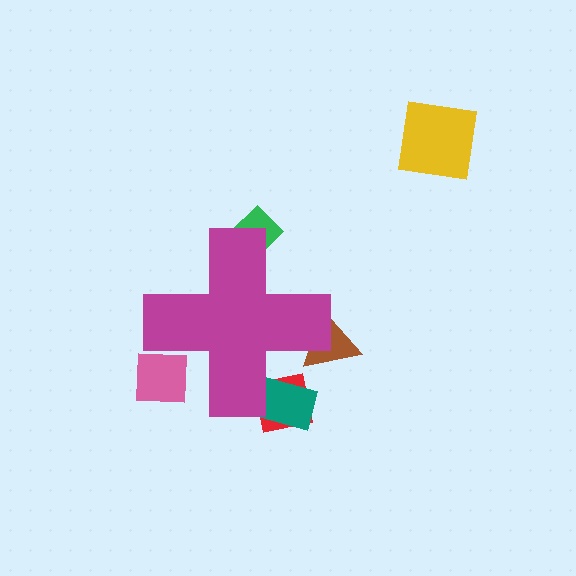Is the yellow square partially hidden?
No, the yellow square is fully visible.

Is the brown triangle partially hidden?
Yes, the brown triangle is partially hidden behind the magenta cross.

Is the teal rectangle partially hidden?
Yes, the teal rectangle is partially hidden behind the magenta cross.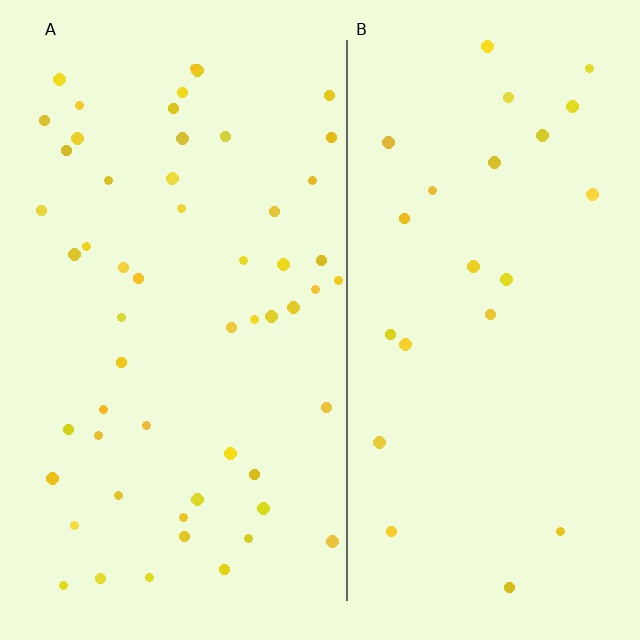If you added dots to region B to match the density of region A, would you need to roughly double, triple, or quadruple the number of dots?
Approximately double.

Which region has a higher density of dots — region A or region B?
A (the left).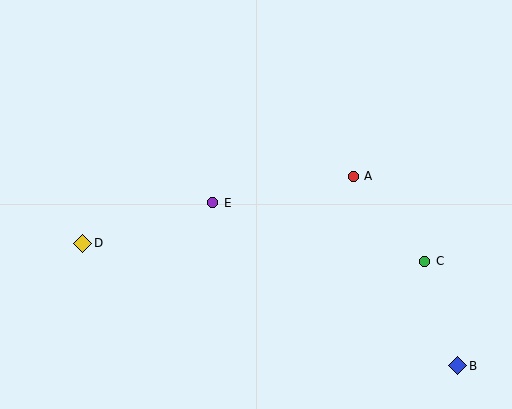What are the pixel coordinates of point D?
Point D is at (83, 243).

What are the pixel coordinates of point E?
Point E is at (213, 203).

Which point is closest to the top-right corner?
Point A is closest to the top-right corner.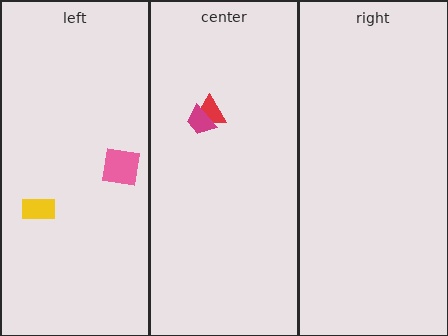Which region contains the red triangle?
The center region.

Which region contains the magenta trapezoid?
The center region.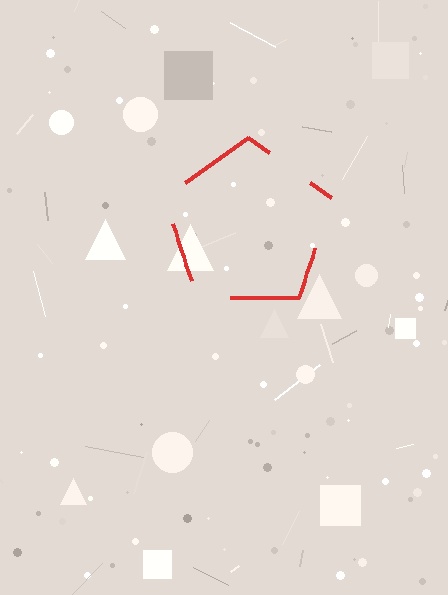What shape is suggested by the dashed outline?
The dashed outline suggests a pentagon.